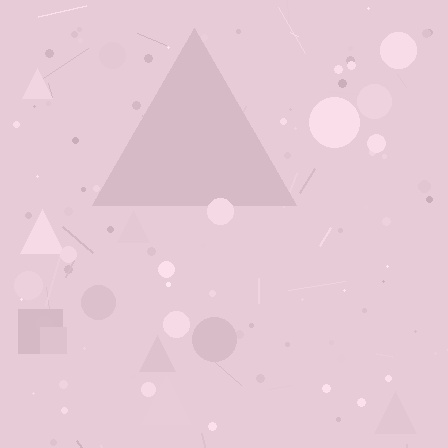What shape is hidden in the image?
A triangle is hidden in the image.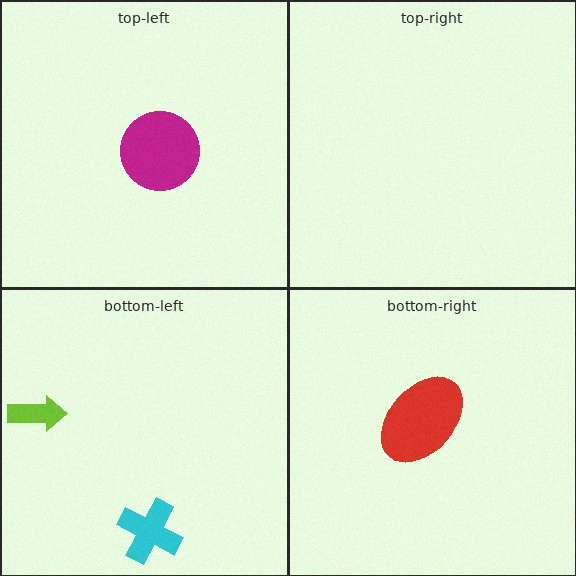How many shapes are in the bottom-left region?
2.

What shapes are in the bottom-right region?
The red ellipse.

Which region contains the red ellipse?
The bottom-right region.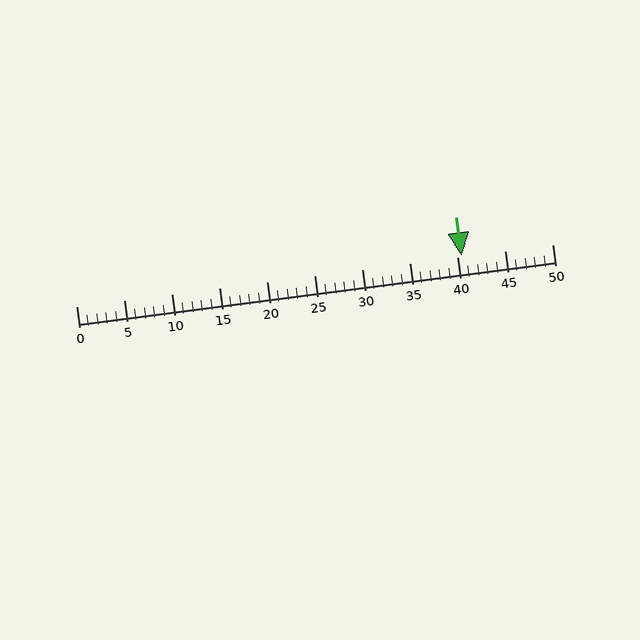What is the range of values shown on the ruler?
The ruler shows values from 0 to 50.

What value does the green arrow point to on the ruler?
The green arrow points to approximately 40.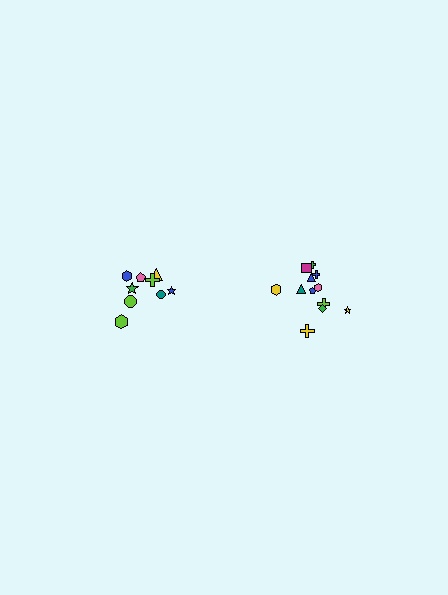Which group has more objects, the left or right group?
The right group.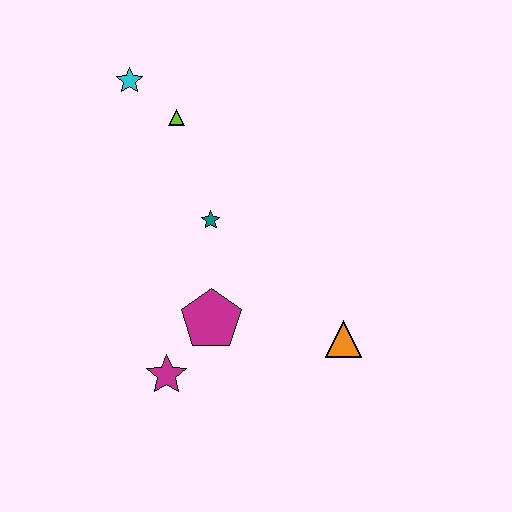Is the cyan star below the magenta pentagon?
No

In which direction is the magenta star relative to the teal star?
The magenta star is below the teal star.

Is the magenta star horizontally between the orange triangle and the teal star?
No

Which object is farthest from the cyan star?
The orange triangle is farthest from the cyan star.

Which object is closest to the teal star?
The magenta pentagon is closest to the teal star.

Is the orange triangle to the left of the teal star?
No